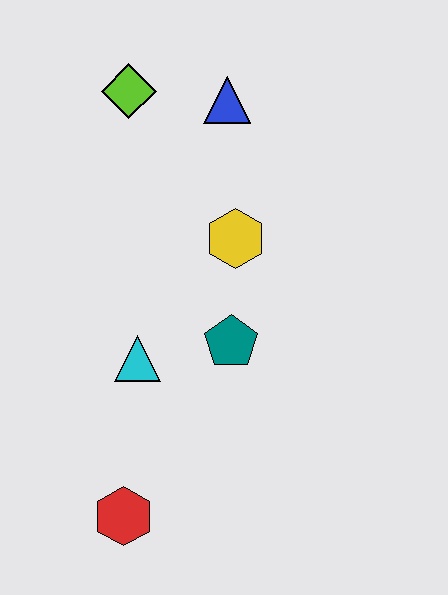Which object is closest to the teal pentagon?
The cyan triangle is closest to the teal pentagon.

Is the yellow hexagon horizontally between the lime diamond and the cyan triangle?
No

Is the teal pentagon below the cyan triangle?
No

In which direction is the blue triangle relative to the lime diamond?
The blue triangle is to the right of the lime diamond.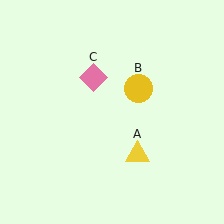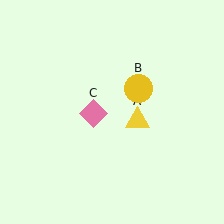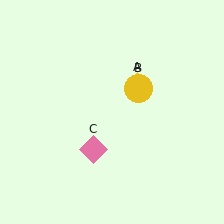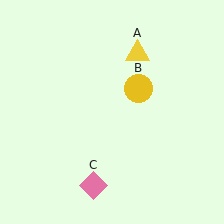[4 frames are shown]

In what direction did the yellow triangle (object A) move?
The yellow triangle (object A) moved up.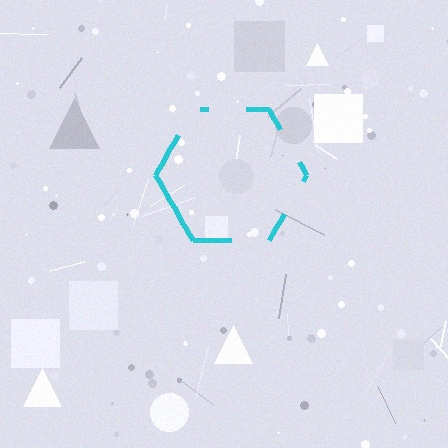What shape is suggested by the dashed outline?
The dashed outline suggests a hexagon.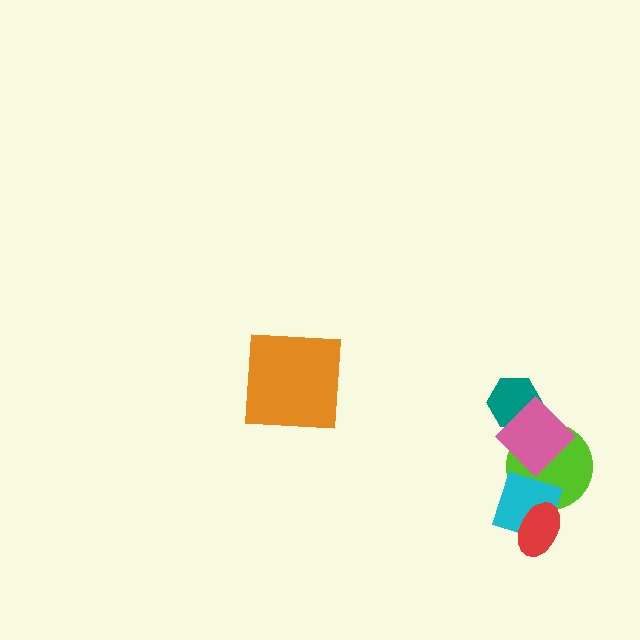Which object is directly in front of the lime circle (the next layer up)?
The pink diamond is directly in front of the lime circle.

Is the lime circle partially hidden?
Yes, it is partially covered by another shape.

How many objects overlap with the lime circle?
3 objects overlap with the lime circle.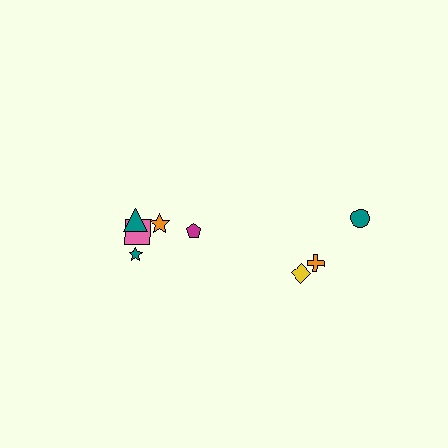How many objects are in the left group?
There are 5 objects.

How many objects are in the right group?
There are 3 objects.